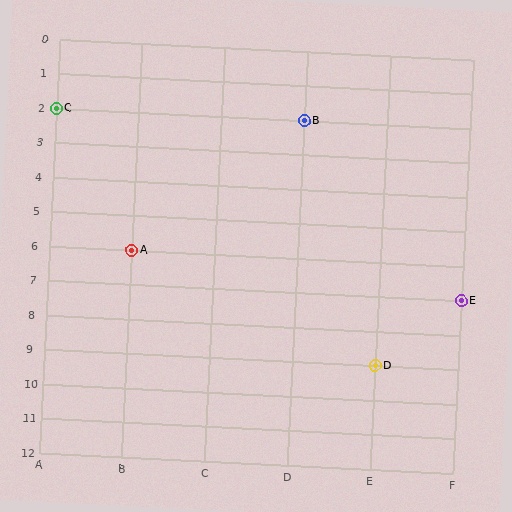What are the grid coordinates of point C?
Point C is at grid coordinates (A, 2).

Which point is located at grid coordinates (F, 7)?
Point E is at (F, 7).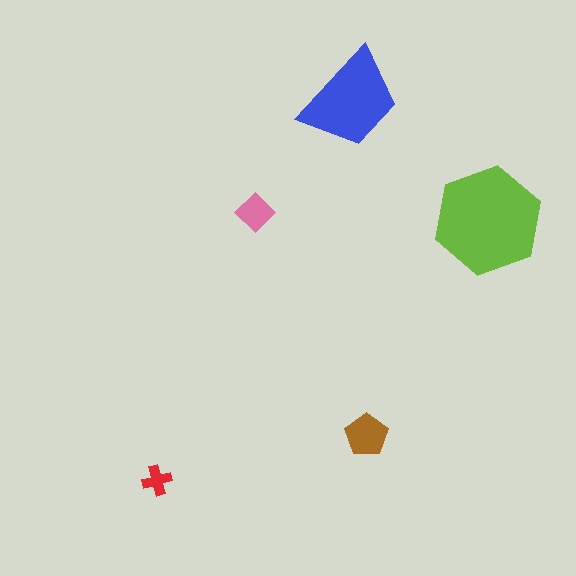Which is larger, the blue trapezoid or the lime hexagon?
The lime hexagon.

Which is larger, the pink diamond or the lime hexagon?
The lime hexagon.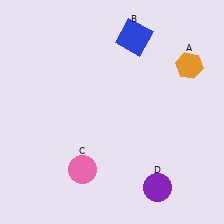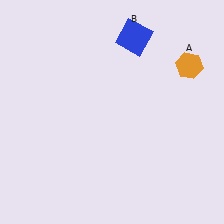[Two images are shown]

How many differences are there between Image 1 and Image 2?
There are 2 differences between the two images.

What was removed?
The pink circle (C), the purple circle (D) were removed in Image 2.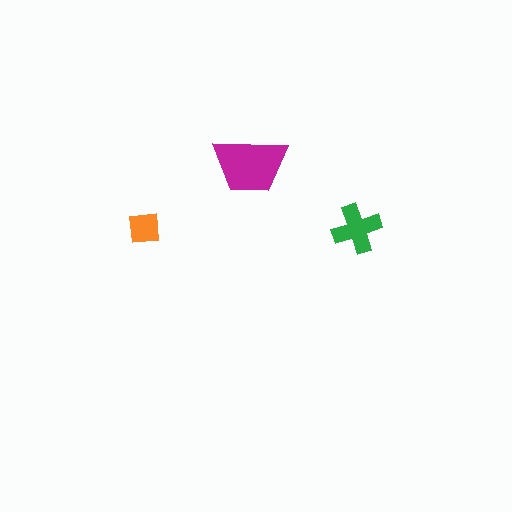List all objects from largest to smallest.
The magenta trapezoid, the green cross, the orange square.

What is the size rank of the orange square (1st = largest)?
3rd.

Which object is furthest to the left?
The orange square is leftmost.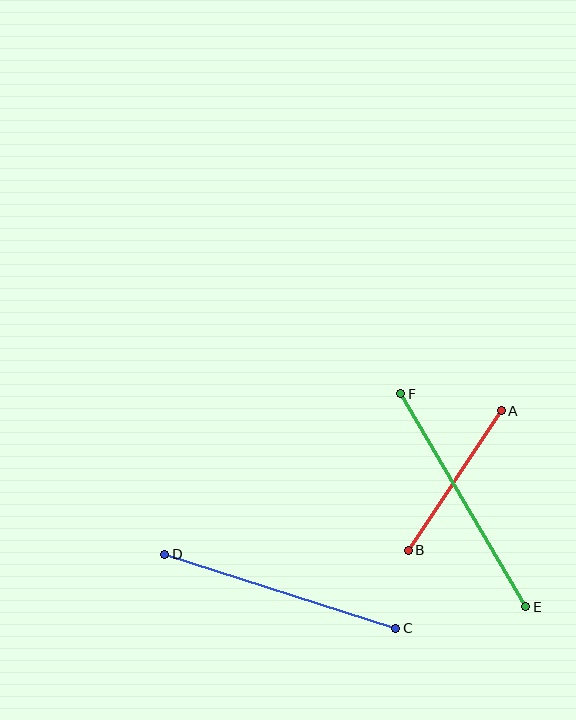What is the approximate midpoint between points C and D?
The midpoint is at approximately (280, 591) pixels.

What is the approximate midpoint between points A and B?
The midpoint is at approximately (455, 480) pixels.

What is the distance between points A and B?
The distance is approximately 168 pixels.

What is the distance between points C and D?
The distance is approximately 242 pixels.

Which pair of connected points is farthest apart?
Points E and F are farthest apart.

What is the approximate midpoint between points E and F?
The midpoint is at approximately (463, 500) pixels.